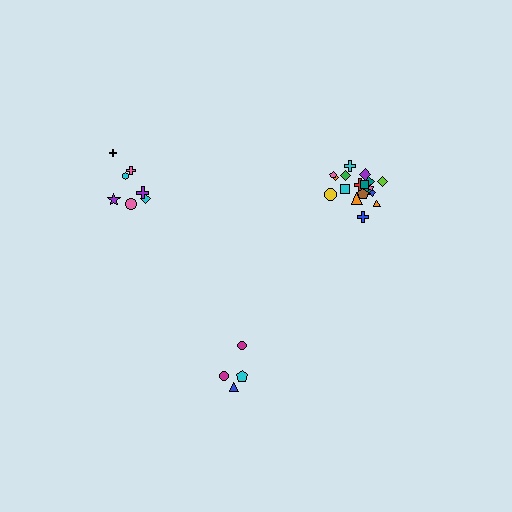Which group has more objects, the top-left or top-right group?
The top-right group.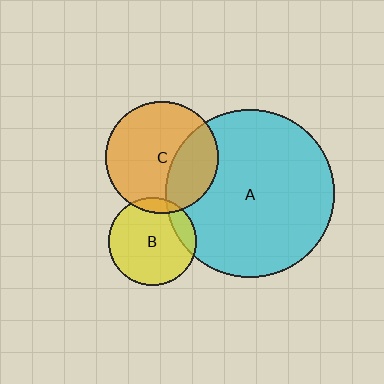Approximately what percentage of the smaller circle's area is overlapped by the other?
Approximately 15%.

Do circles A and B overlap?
Yes.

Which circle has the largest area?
Circle A (cyan).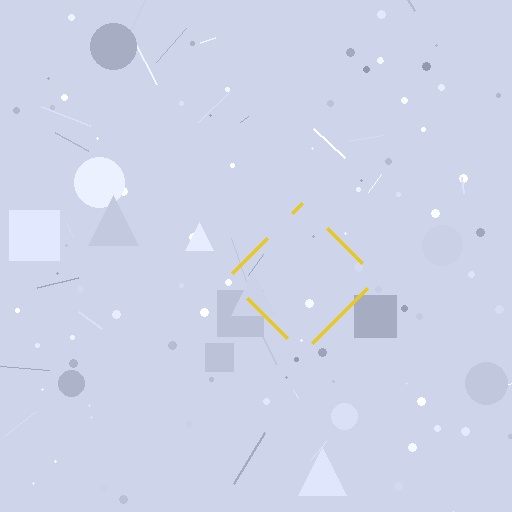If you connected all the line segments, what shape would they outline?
They would outline a diamond.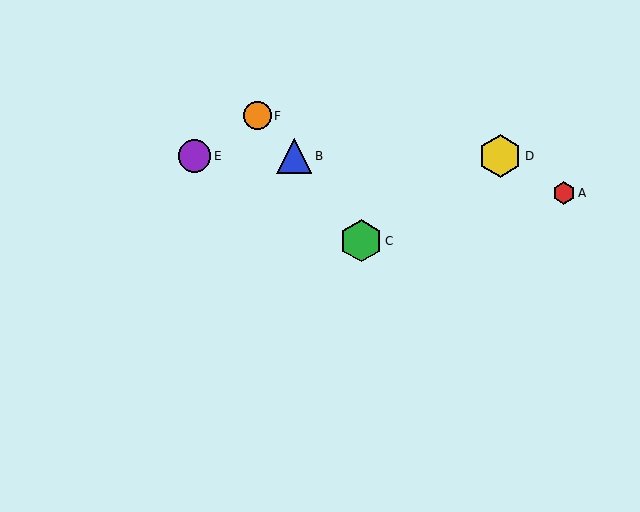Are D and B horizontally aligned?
Yes, both are at y≈156.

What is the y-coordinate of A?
Object A is at y≈193.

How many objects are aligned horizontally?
3 objects (B, D, E) are aligned horizontally.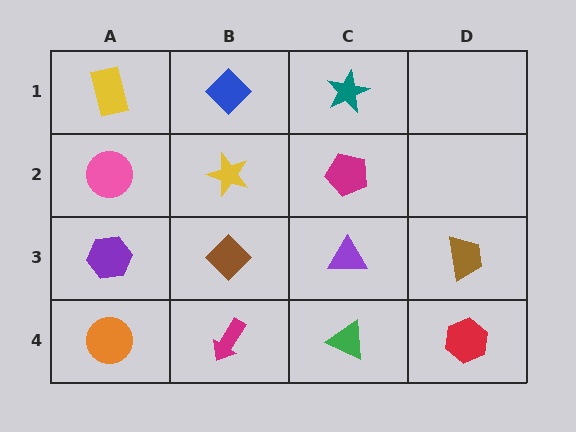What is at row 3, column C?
A purple triangle.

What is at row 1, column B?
A blue diamond.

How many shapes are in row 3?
4 shapes.